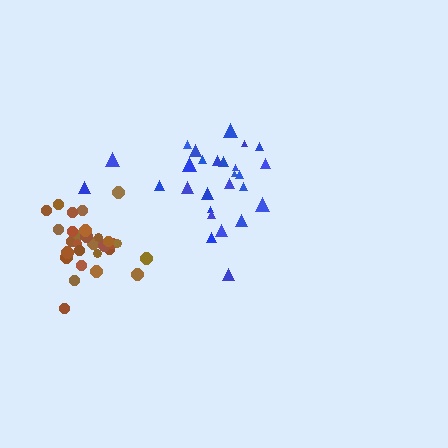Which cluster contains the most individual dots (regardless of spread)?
Brown (29).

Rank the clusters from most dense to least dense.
brown, blue.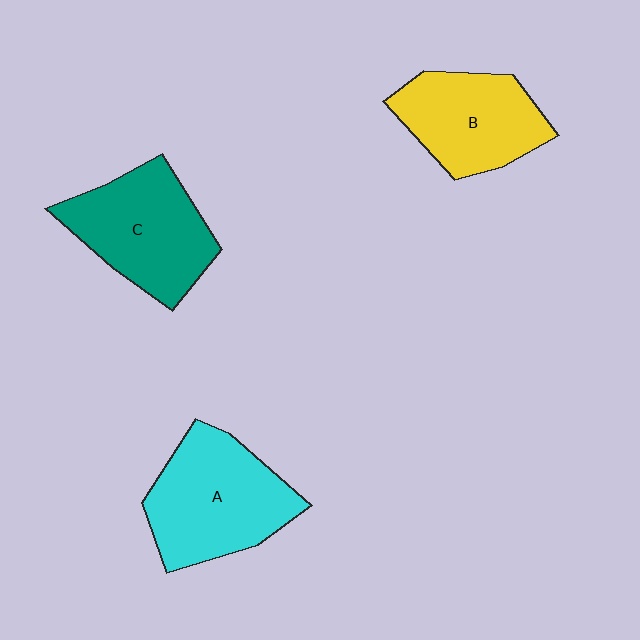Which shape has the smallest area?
Shape B (yellow).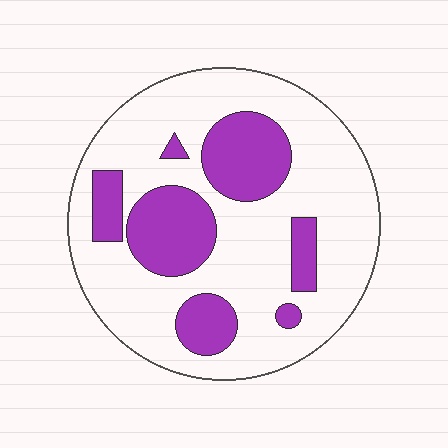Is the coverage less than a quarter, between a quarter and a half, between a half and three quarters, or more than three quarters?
Between a quarter and a half.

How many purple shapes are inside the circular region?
7.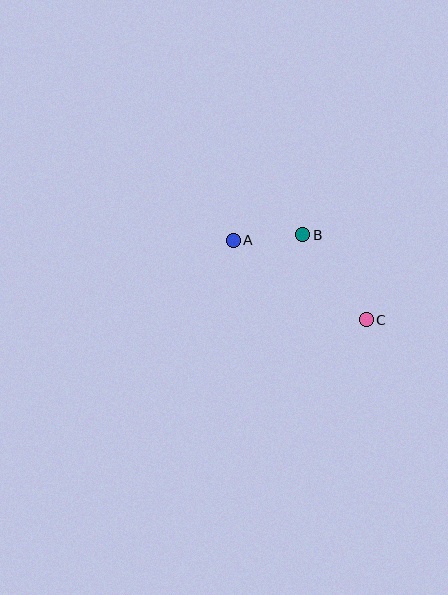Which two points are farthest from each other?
Points A and C are farthest from each other.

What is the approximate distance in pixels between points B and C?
The distance between B and C is approximately 106 pixels.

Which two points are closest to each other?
Points A and B are closest to each other.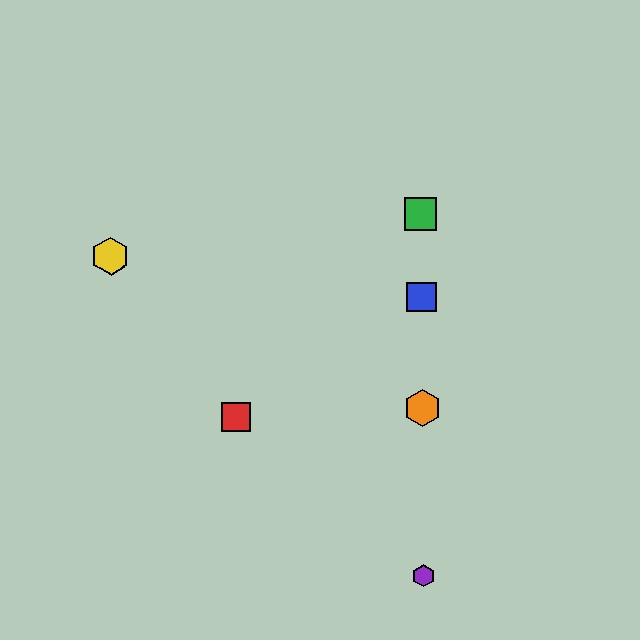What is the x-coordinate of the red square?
The red square is at x≈236.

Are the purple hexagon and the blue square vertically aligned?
Yes, both are at x≈424.